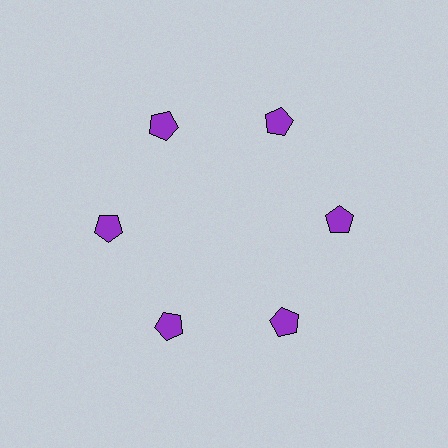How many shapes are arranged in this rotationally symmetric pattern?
There are 6 shapes, arranged in 6 groups of 1.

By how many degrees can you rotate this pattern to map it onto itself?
The pattern maps onto itself every 60 degrees of rotation.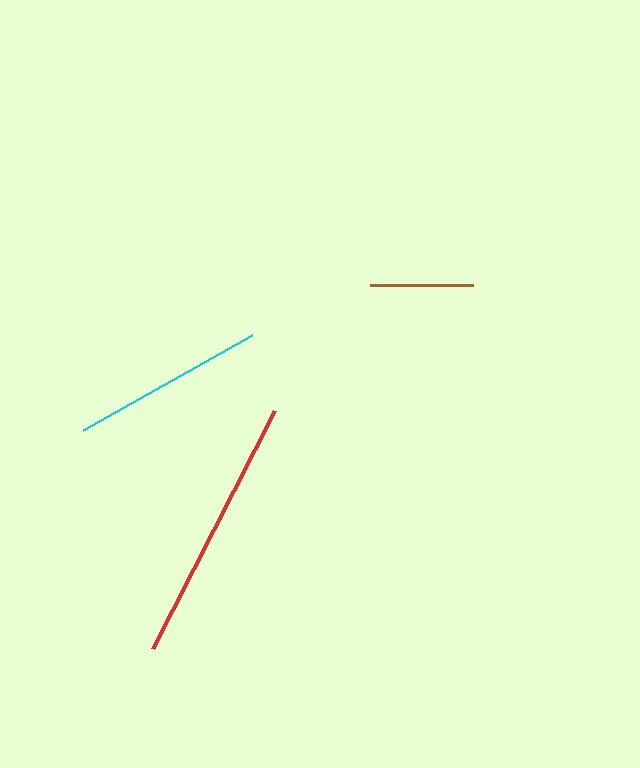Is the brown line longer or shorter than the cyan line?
The cyan line is longer than the brown line.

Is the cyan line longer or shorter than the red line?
The red line is longer than the cyan line.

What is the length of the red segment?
The red segment is approximately 267 pixels long.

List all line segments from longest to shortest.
From longest to shortest: red, cyan, brown.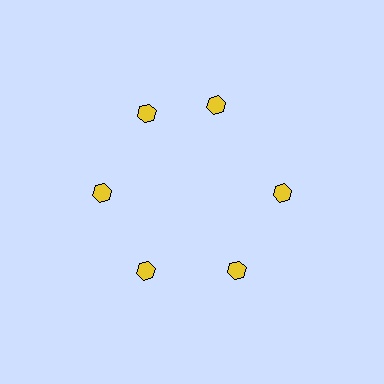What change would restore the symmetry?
The symmetry would be restored by rotating it back into even spacing with its neighbors so that all 6 hexagons sit at equal angles and equal distance from the center.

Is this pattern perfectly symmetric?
No. The 6 yellow hexagons are arranged in a ring, but one element near the 1 o'clock position is rotated out of alignment along the ring, breaking the 6-fold rotational symmetry.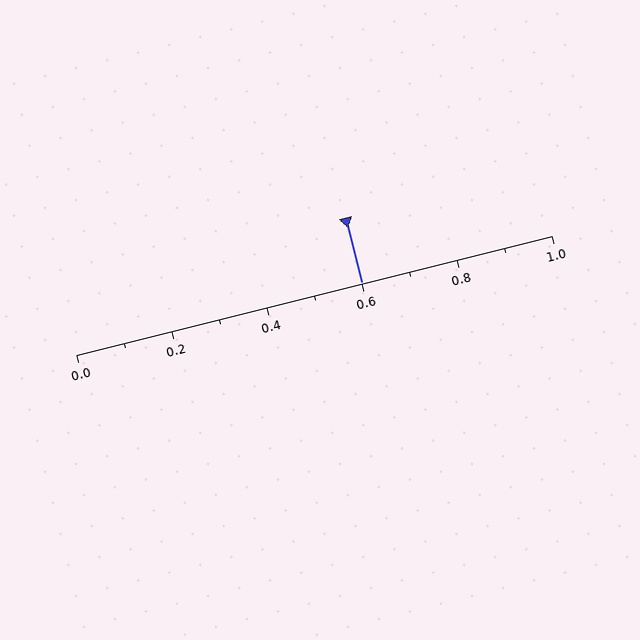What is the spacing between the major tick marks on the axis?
The major ticks are spaced 0.2 apart.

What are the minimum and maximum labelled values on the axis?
The axis runs from 0.0 to 1.0.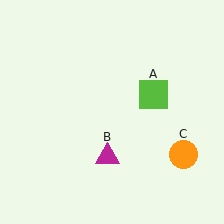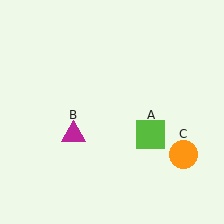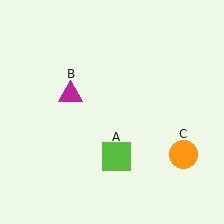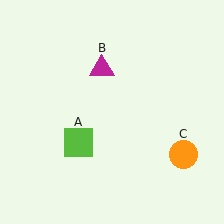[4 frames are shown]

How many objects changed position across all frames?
2 objects changed position: lime square (object A), magenta triangle (object B).